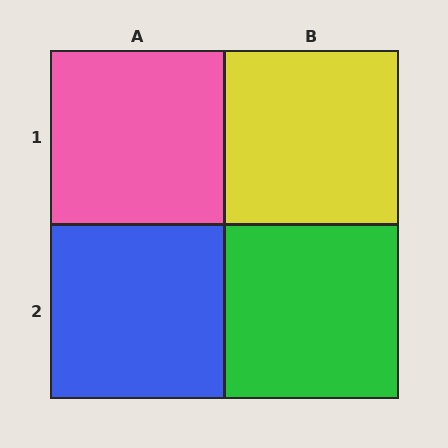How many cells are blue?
1 cell is blue.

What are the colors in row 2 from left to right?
Blue, green.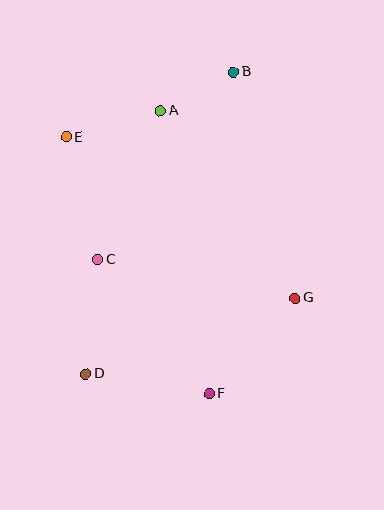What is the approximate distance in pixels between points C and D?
The distance between C and D is approximately 115 pixels.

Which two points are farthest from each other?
Points B and D are farthest from each other.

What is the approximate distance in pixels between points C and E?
The distance between C and E is approximately 126 pixels.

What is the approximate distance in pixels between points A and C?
The distance between A and C is approximately 161 pixels.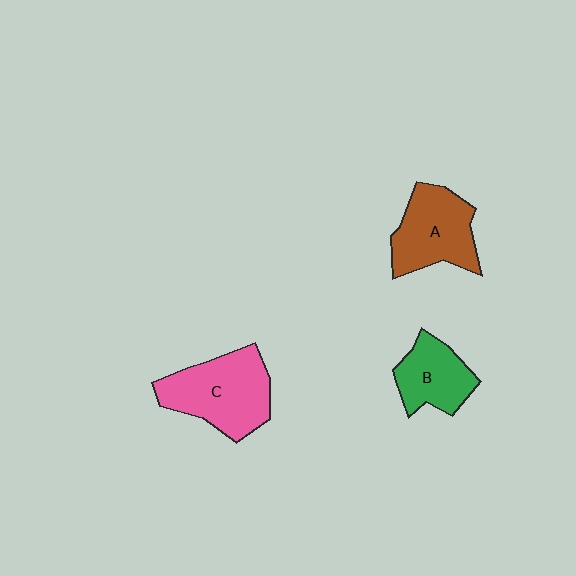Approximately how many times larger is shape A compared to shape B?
Approximately 1.3 times.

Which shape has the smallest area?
Shape B (green).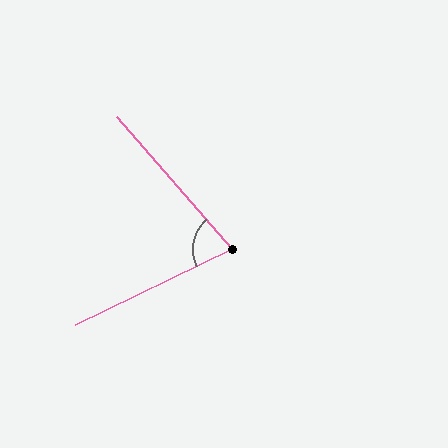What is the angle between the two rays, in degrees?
Approximately 75 degrees.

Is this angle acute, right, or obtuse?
It is acute.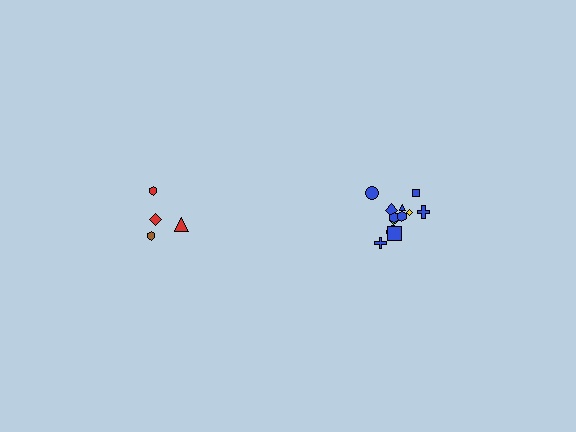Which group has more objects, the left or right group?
The right group.